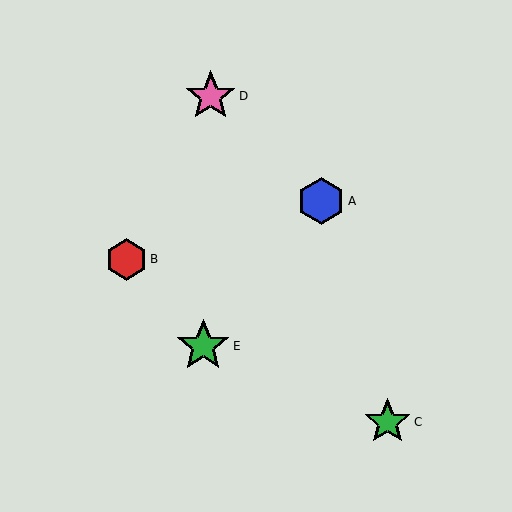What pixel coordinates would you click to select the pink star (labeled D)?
Click at (211, 96) to select the pink star D.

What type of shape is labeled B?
Shape B is a red hexagon.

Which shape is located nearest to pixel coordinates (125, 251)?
The red hexagon (labeled B) at (126, 259) is nearest to that location.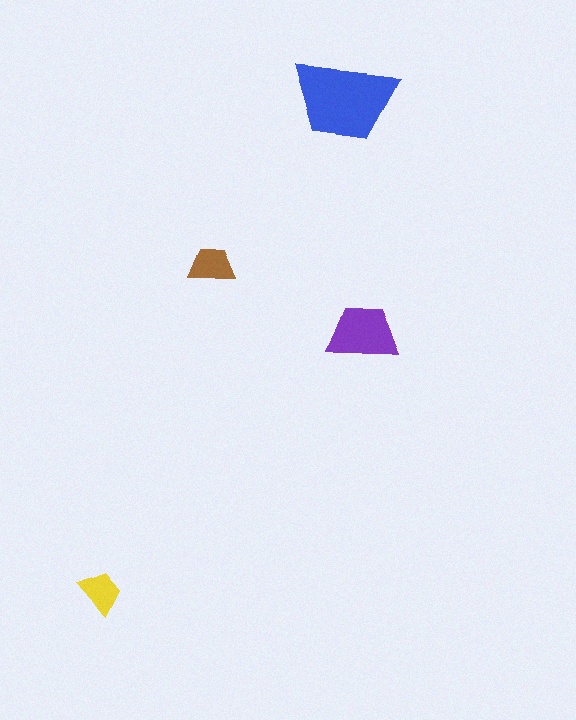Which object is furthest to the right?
The purple trapezoid is rightmost.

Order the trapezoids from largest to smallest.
the blue one, the purple one, the brown one, the yellow one.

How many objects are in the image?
There are 4 objects in the image.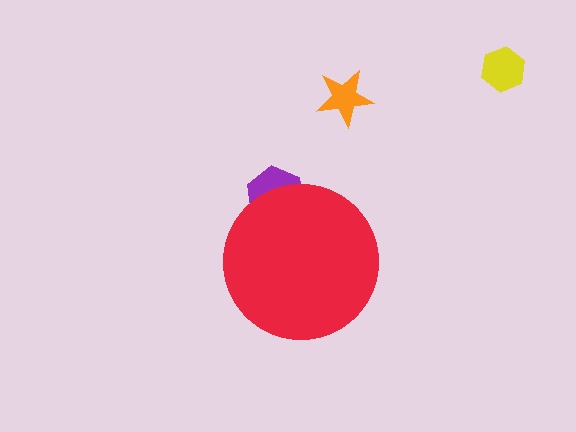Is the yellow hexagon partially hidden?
No, the yellow hexagon is fully visible.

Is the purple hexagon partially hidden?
Yes, the purple hexagon is partially hidden behind the red circle.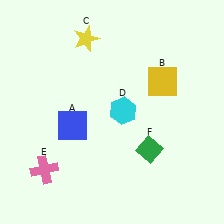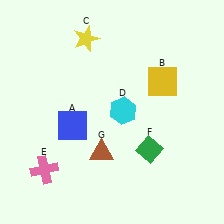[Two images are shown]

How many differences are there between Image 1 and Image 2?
There is 1 difference between the two images.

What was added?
A brown triangle (G) was added in Image 2.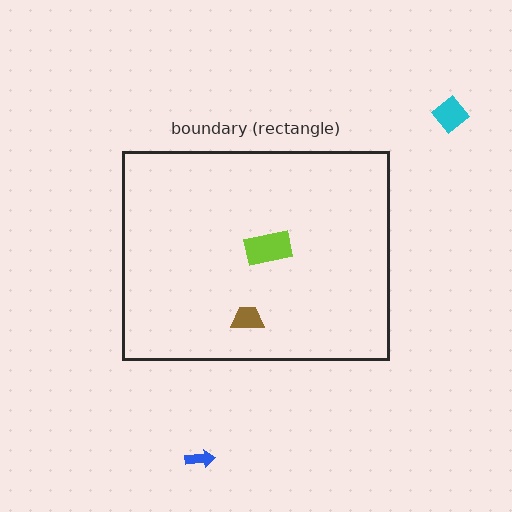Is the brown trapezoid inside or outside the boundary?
Inside.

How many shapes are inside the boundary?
2 inside, 2 outside.